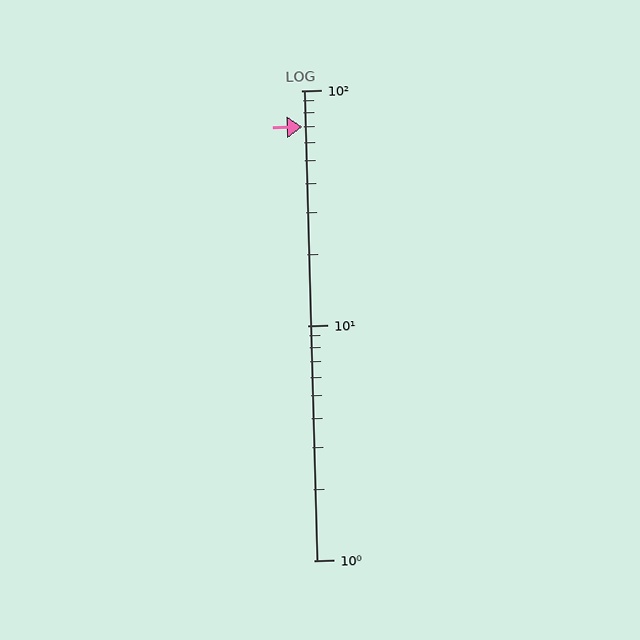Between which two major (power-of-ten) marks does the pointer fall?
The pointer is between 10 and 100.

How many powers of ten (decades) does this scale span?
The scale spans 2 decades, from 1 to 100.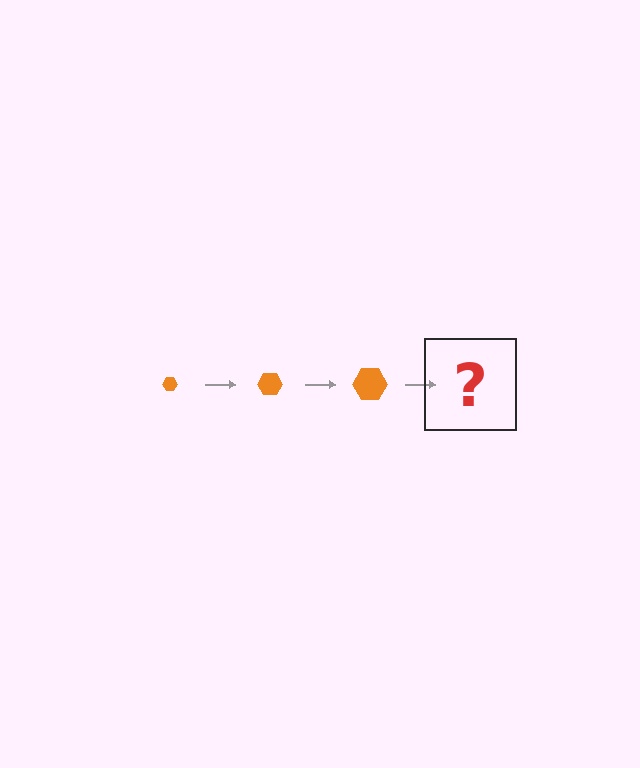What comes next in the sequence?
The next element should be an orange hexagon, larger than the previous one.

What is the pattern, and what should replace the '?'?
The pattern is that the hexagon gets progressively larger each step. The '?' should be an orange hexagon, larger than the previous one.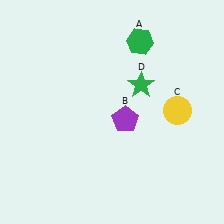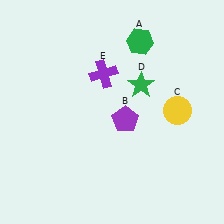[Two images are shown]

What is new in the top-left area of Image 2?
A purple cross (E) was added in the top-left area of Image 2.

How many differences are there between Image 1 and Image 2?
There is 1 difference between the two images.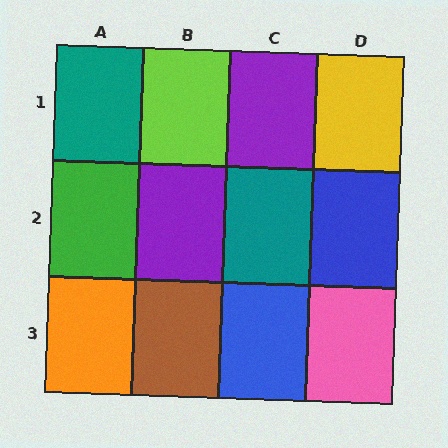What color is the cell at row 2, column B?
Purple.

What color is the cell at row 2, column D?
Blue.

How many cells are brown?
1 cell is brown.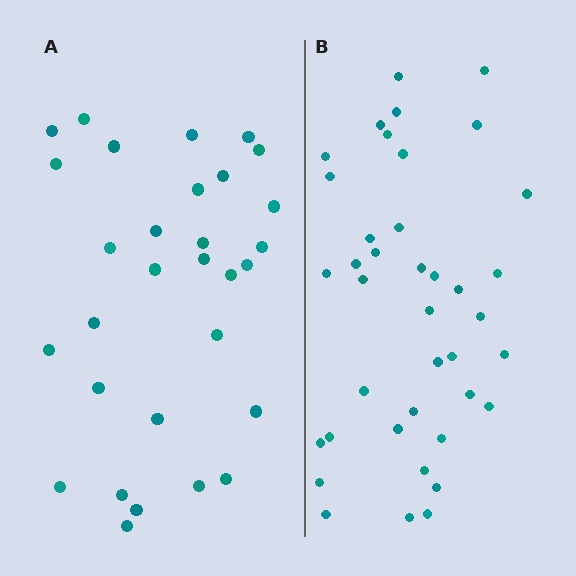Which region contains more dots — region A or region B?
Region B (the right region) has more dots.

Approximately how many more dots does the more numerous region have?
Region B has roughly 8 or so more dots than region A.